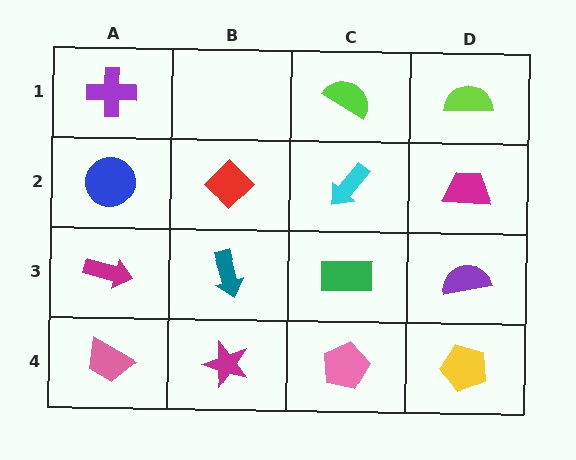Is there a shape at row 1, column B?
No, that cell is empty.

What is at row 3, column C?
A green rectangle.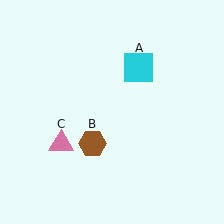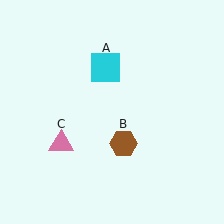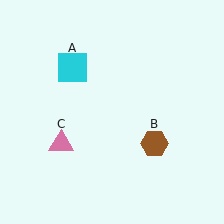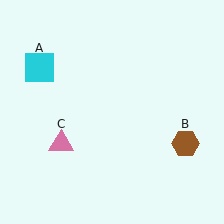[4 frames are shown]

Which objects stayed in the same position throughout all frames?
Pink triangle (object C) remained stationary.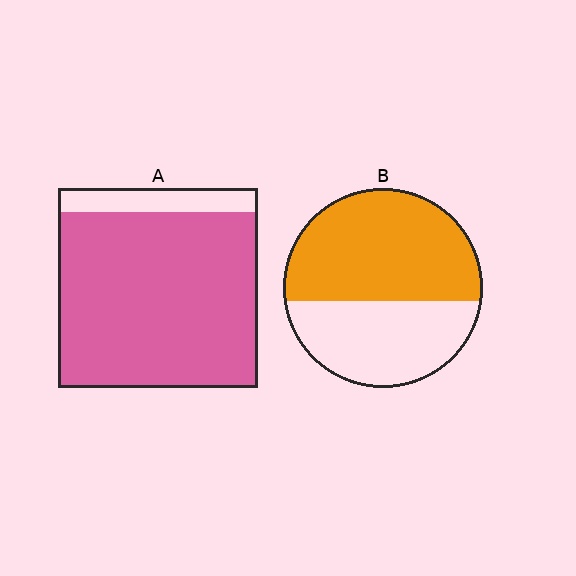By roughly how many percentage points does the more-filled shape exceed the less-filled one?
By roughly 30 percentage points (A over B).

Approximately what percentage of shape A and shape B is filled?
A is approximately 90% and B is approximately 60%.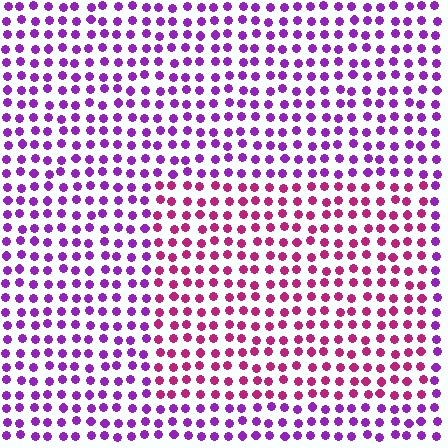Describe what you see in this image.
The image is filled with small purple elements in a uniform arrangement. A rectangle-shaped region is visible where the elements are tinted to a slightly different hue, forming a subtle color boundary.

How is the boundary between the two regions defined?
The boundary is defined purely by a slight shift in hue (about 40 degrees). Spacing, size, and orientation are identical on both sides.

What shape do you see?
I see a rectangle.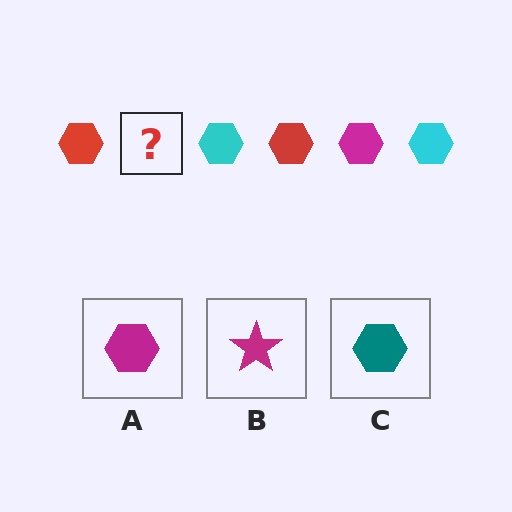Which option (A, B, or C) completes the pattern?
A.